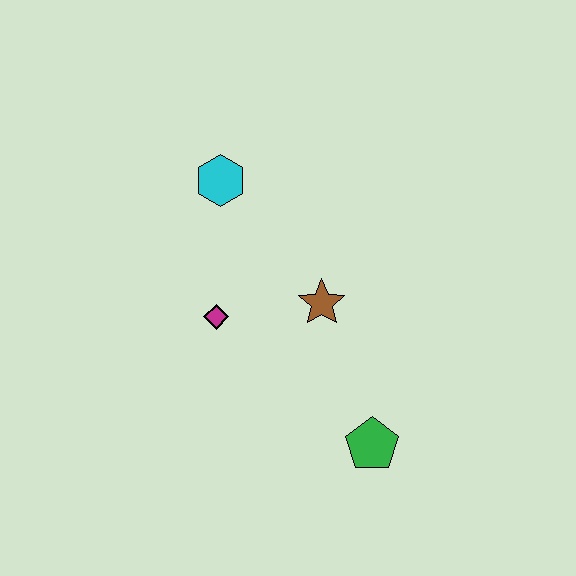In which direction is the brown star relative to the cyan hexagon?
The brown star is below the cyan hexagon.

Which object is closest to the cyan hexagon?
The magenta diamond is closest to the cyan hexagon.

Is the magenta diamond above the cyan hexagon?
No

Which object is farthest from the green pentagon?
The cyan hexagon is farthest from the green pentagon.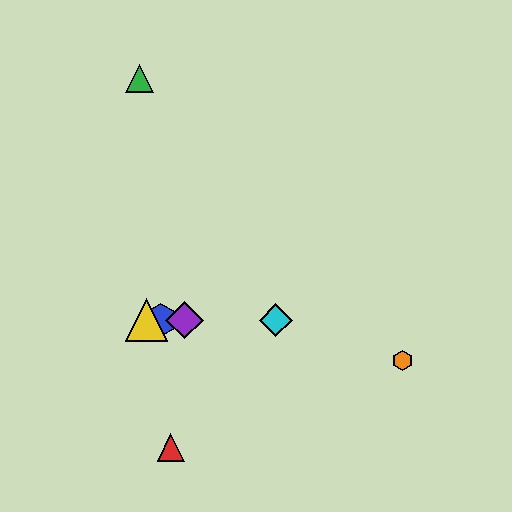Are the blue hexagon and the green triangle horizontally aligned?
No, the blue hexagon is at y≈320 and the green triangle is at y≈79.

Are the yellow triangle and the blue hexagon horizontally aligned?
Yes, both are at y≈320.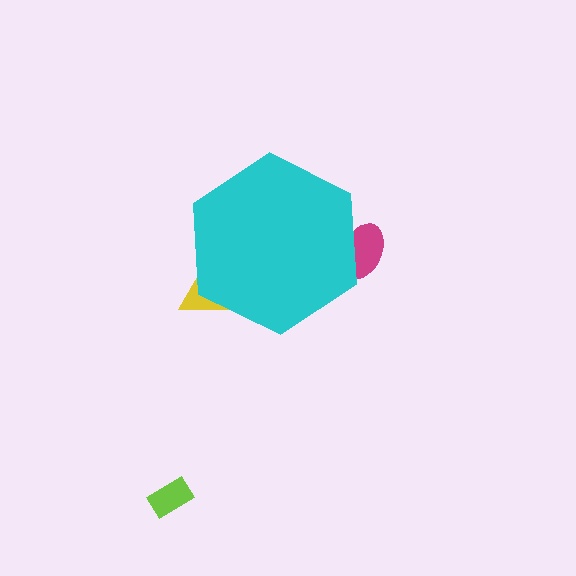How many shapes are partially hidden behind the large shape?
2 shapes are partially hidden.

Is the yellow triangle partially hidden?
Yes, the yellow triangle is partially hidden behind the cyan hexagon.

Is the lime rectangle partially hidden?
No, the lime rectangle is fully visible.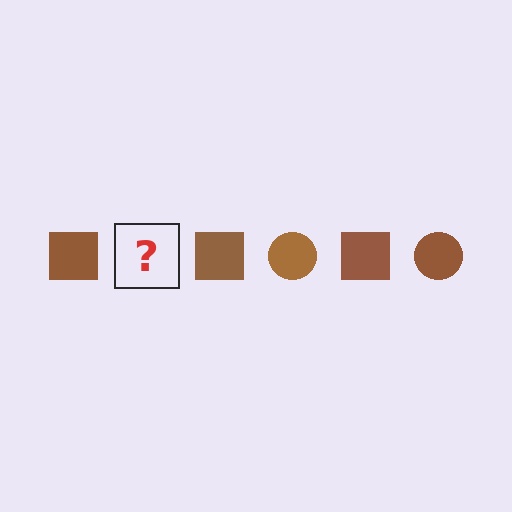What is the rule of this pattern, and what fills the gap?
The rule is that the pattern cycles through square, circle shapes in brown. The gap should be filled with a brown circle.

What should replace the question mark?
The question mark should be replaced with a brown circle.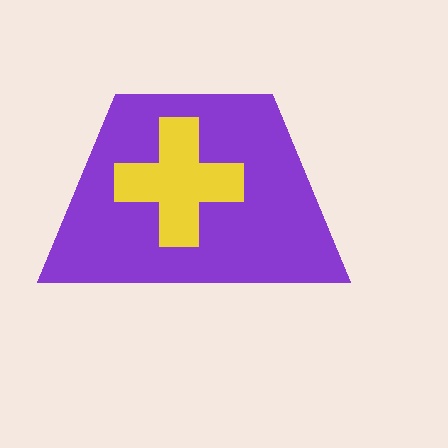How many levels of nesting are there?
2.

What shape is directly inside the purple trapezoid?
The yellow cross.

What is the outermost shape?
The purple trapezoid.